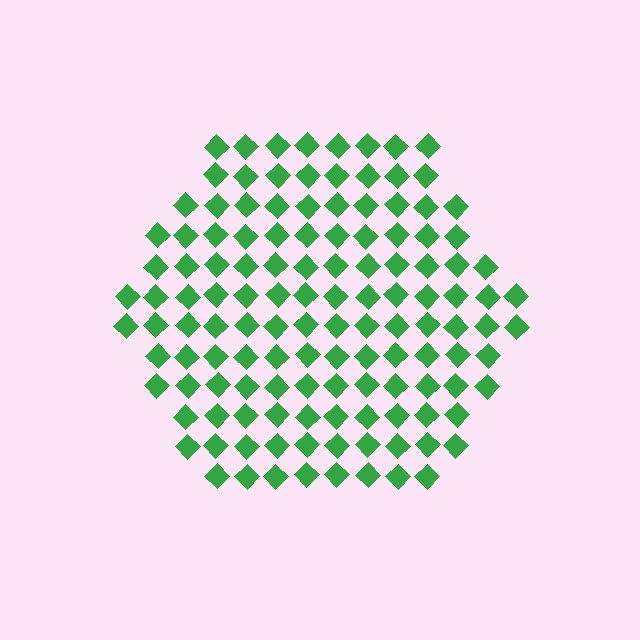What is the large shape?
The large shape is a hexagon.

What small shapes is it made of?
It is made of small diamonds.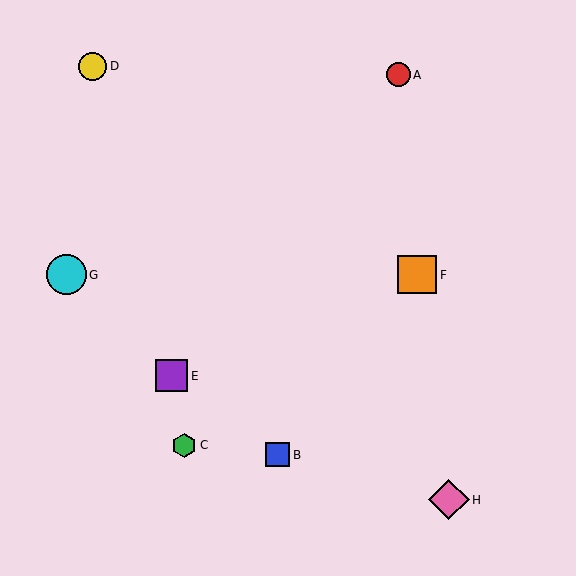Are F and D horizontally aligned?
No, F is at y≈275 and D is at y≈66.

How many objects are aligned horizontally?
2 objects (F, G) are aligned horizontally.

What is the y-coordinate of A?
Object A is at y≈75.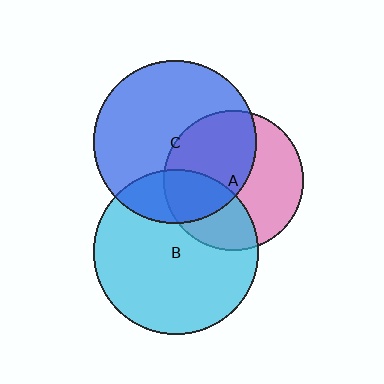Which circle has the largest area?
Circle B (cyan).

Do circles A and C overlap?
Yes.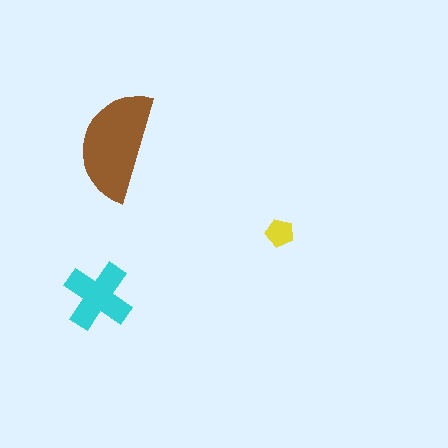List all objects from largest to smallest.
The brown semicircle, the cyan cross, the yellow pentagon.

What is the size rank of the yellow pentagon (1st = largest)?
3rd.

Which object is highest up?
The brown semicircle is topmost.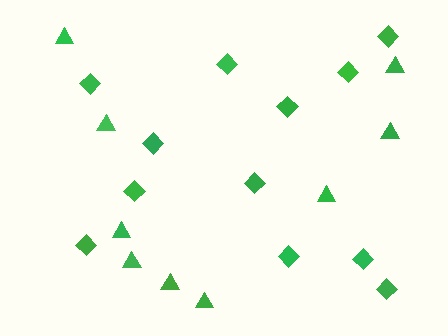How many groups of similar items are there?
There are 2 groups: one group of triangles (9) and one group of diamonds (12).